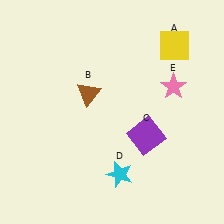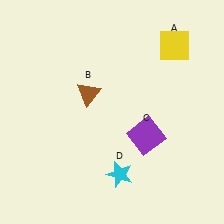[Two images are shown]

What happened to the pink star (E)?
The pink star (E) was removed in Image 2. It was in the top-right area of Image 1.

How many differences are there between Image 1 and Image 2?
There is 1 difference between the two images.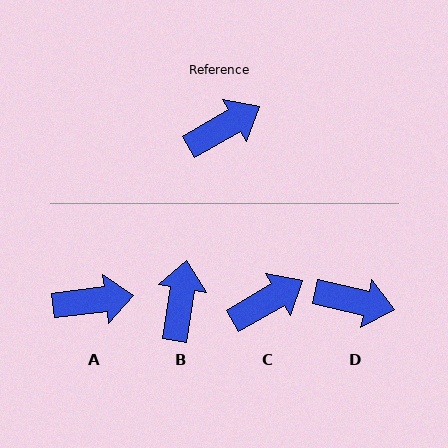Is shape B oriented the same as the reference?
No, it is off by about 51 degrees.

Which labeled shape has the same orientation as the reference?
C.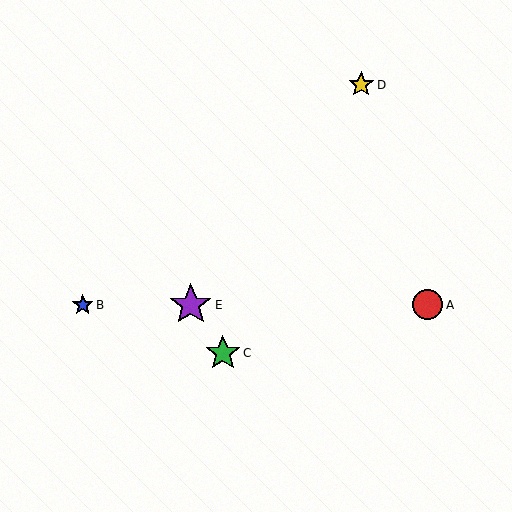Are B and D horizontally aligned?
No, B is at y≈305 and D is at y≈85.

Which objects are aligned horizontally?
Objects A, B, E are aligned horizontally.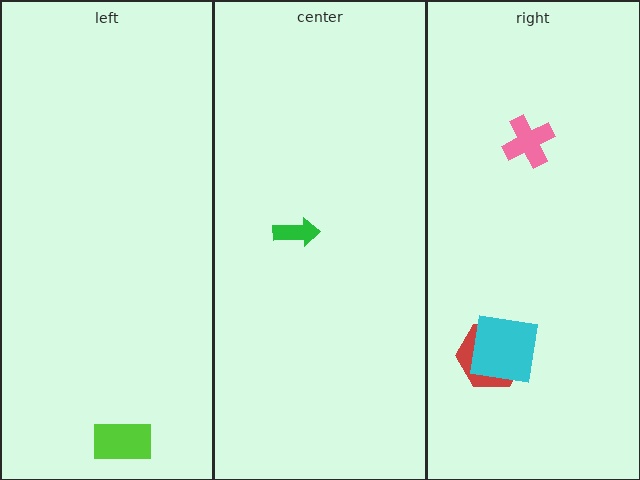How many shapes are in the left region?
1.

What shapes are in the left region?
The lime rectangle.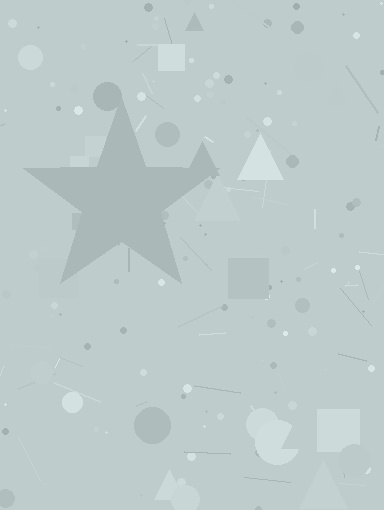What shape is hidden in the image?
A star is hidden in the image.